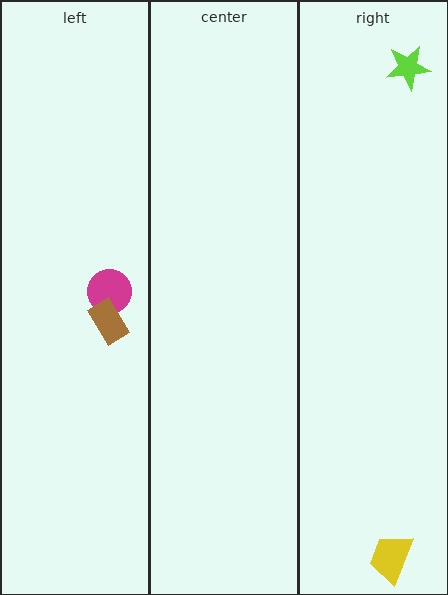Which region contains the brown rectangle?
The left region.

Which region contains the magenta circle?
The left region.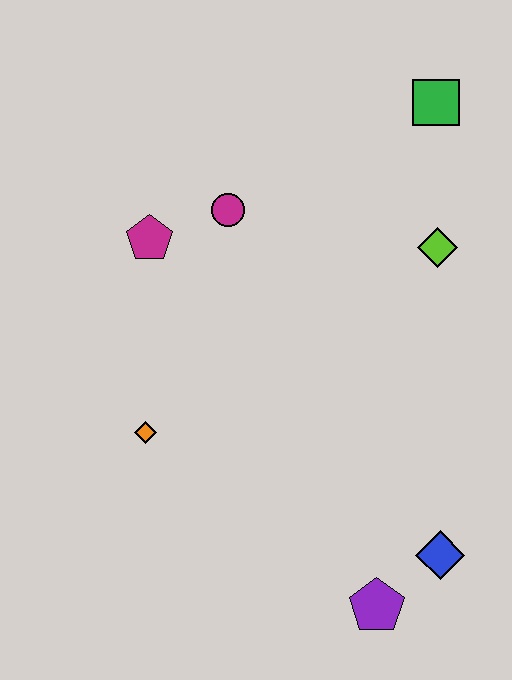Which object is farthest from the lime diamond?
The purple pentagon is farthest from the lime diamond.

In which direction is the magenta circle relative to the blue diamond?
The magenta circle is above the blue diamond.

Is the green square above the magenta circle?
Yes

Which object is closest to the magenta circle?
The magenta pentagon is closest to the magenta circle.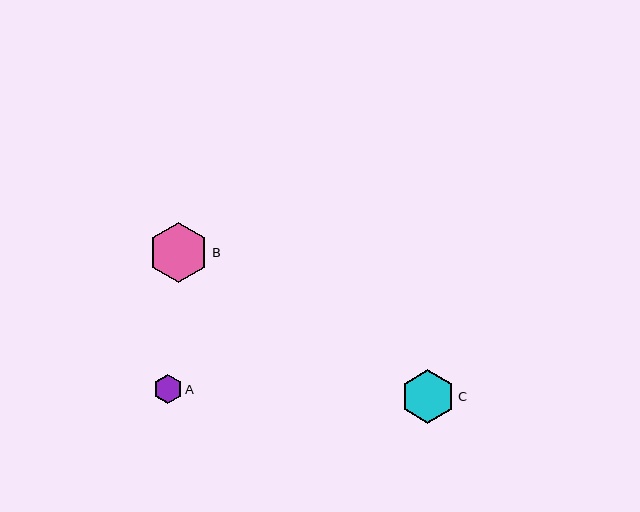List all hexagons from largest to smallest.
From largest to smallest: B, C, A.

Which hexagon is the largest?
Hexagon B is the largest with a size of approximately 60 pixels.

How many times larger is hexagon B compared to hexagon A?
Hexagon B is approximately 2.0 times the size of hexagon A.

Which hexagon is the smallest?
Hexagon A is the smallest with a size of approximately 29 pixels.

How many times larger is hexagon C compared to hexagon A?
Hexagon C is approximately 1.8 times the size of hexagon A.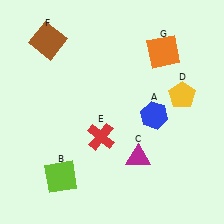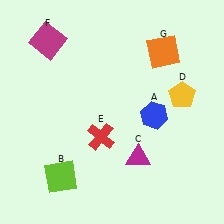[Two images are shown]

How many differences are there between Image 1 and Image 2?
There is 1 difference between the two images.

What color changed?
The square (F) changed from brown in Image 1 to magenta in Image 2.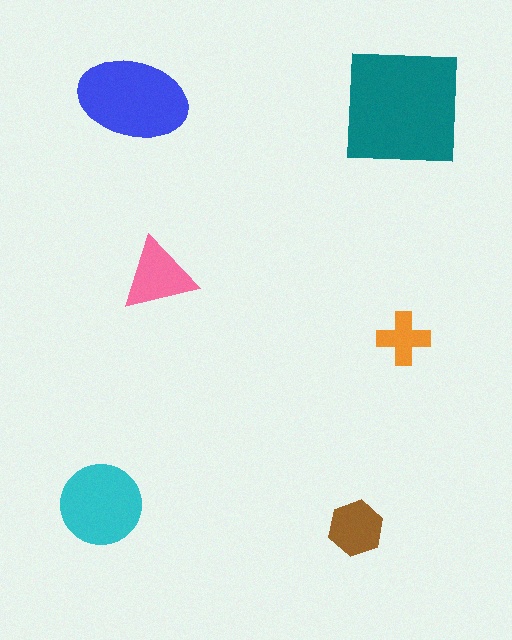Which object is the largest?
The teal square.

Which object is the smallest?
The orange cross.